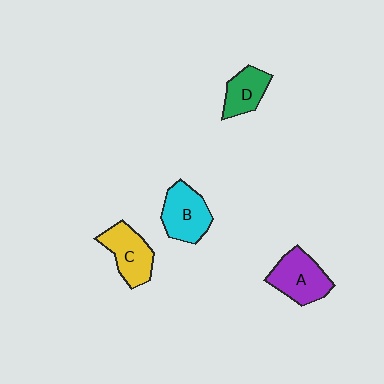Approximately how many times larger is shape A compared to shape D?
Approximately 1.4 times.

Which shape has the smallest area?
Shape D (green).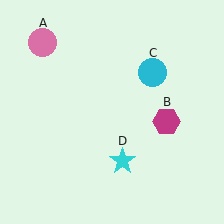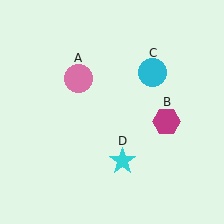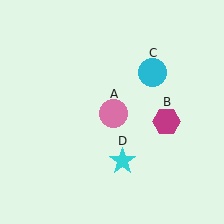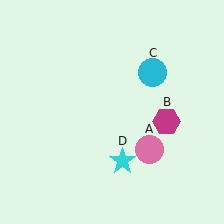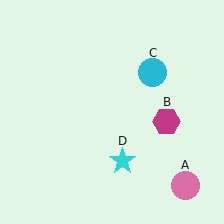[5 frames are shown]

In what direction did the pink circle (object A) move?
The pink circle (object A) moved down and to the right.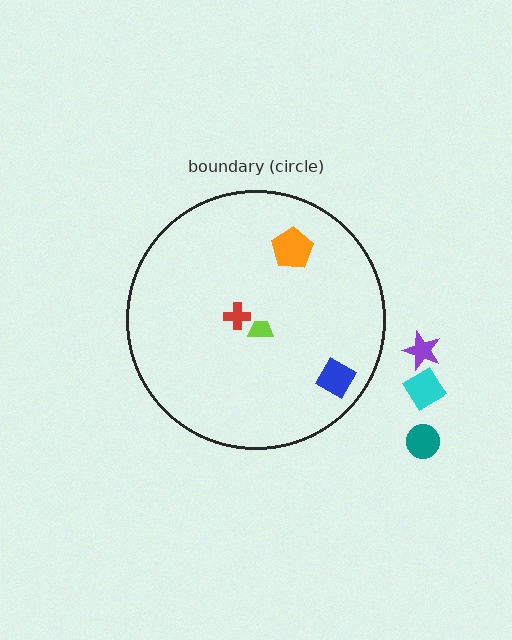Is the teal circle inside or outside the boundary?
Outside.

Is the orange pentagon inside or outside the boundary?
Inside.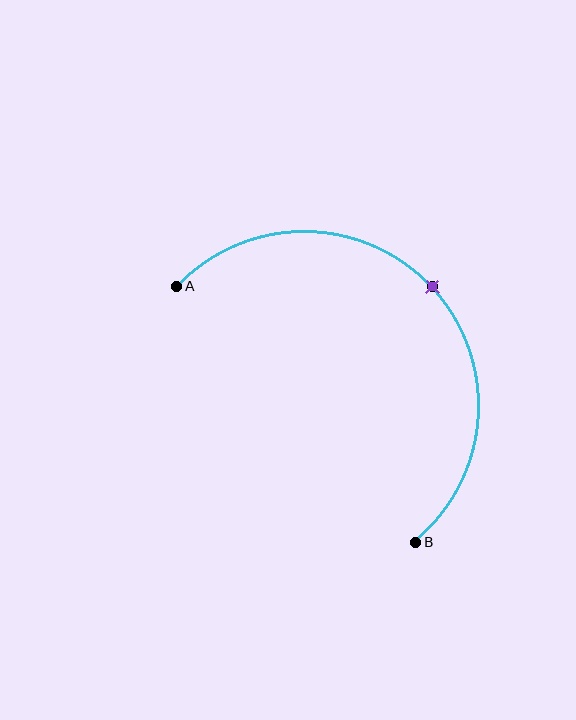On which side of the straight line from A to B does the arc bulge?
The arc bulges above and to the right of the straight line connecting A and B.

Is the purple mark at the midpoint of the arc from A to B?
Yes. The purple mark lies on the arc at equal arc-length from both A and B — it is the arc midpoint.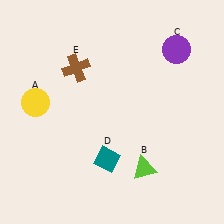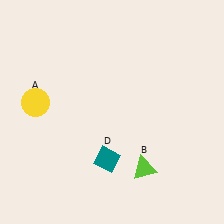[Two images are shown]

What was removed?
The purple circle (C), the brown cross (E) were removed in Image 2.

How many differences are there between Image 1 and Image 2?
There are 2 differences between the two images.